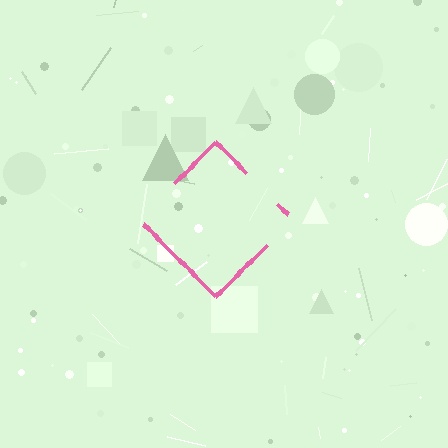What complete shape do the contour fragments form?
The contour fragments form a diamond.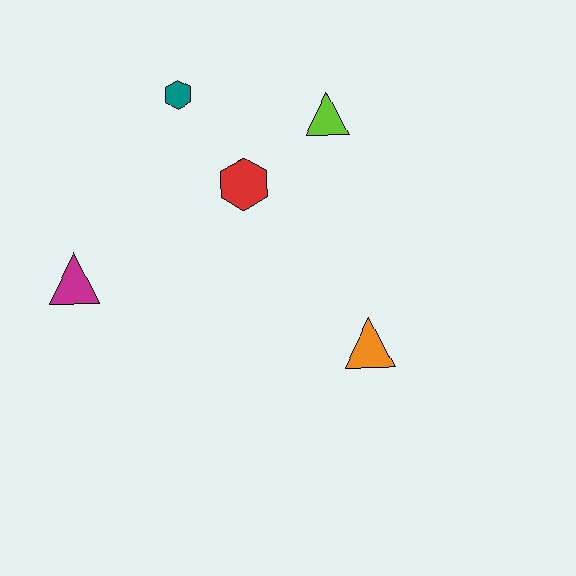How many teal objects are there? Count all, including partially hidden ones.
There is 1 teal object.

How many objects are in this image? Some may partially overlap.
There are 5 objects.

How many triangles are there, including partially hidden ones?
There are 3 triangles.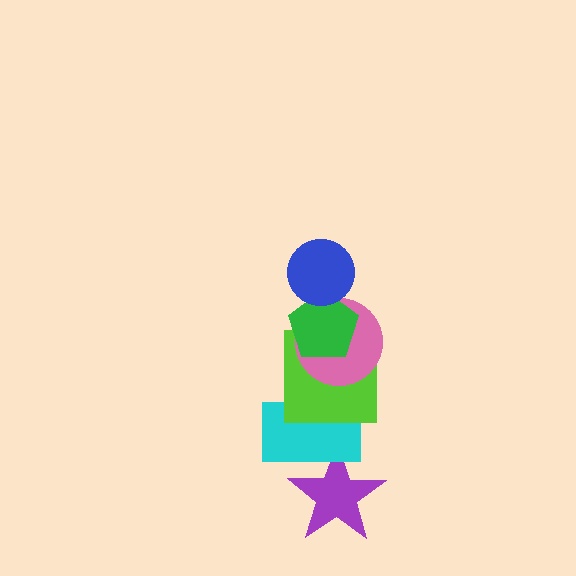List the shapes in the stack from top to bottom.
From top to bottom: the blue circle, the green pentagon, the pink circle, the lime square, the cyan rectangle, the purple star.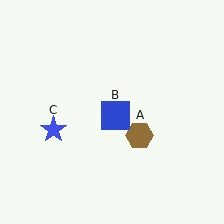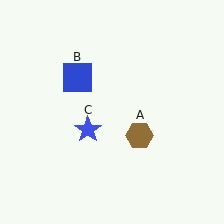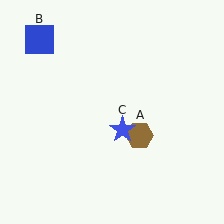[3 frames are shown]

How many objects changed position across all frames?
2 objects changed position: blue square (object B), blue star (object C).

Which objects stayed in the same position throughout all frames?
Brown hexagon (object A) remained stationary.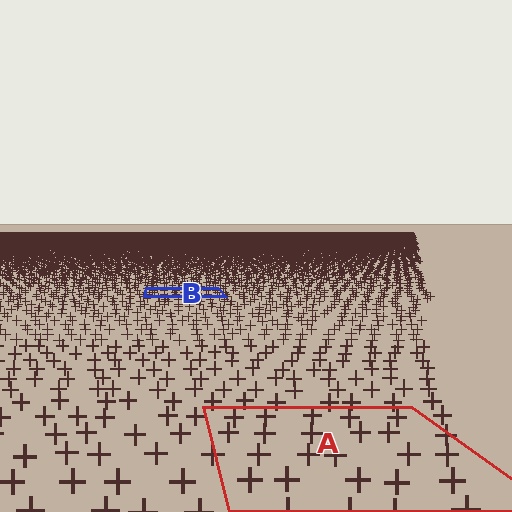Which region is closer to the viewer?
Region A is closer. The texture elements there are larger and more spread out.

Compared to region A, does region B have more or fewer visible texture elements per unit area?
Region B has more texture elements per unit area — they are packed more densely because it is farther away.